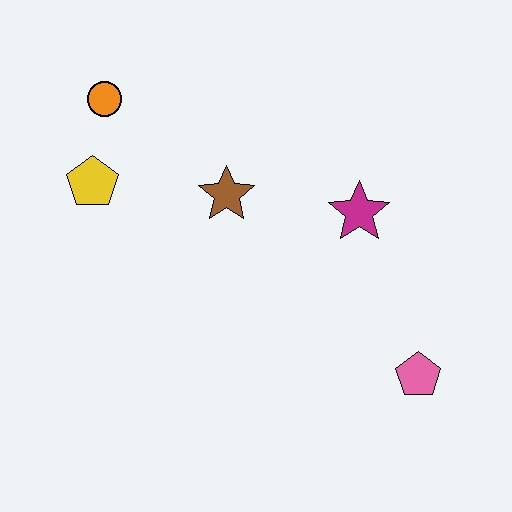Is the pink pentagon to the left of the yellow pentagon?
No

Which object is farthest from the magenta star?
The orange circle is farthest from the magenta star.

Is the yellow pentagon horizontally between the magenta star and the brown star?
No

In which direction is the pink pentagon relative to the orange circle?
The pink pentagon is to the right of the orange circle.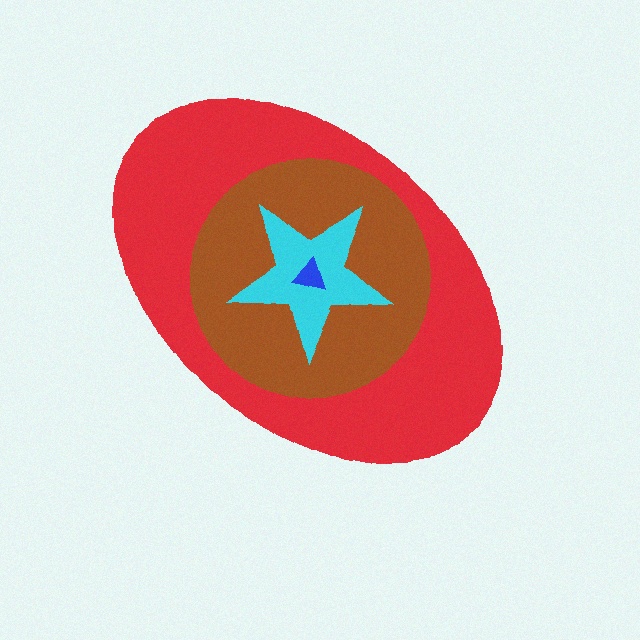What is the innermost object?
The blue triangle.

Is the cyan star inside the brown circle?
Yes.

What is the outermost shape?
The red ellipse.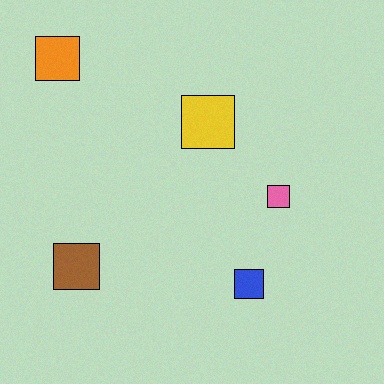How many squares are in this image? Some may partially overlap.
There are 5 squares.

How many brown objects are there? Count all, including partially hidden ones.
There is 1 brown object.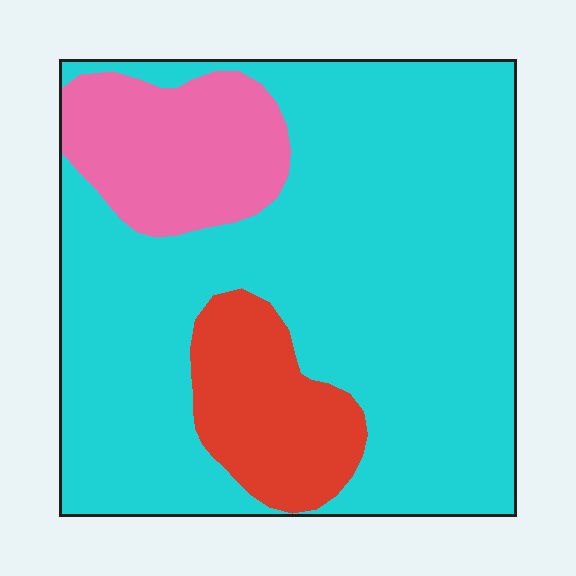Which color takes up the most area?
Cyan, at roughly 75%.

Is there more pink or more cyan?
Cyan.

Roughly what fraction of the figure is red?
Red takes up about one eighth (1/8) of the figure.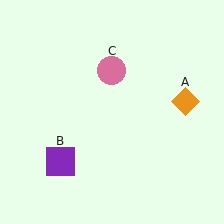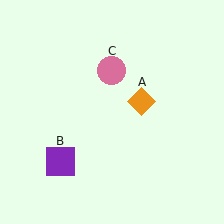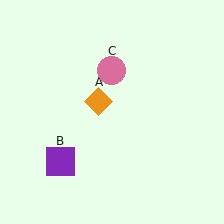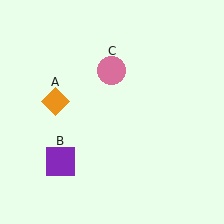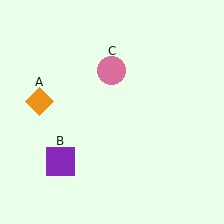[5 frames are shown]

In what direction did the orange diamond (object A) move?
The orange diamond (object A) moved left.